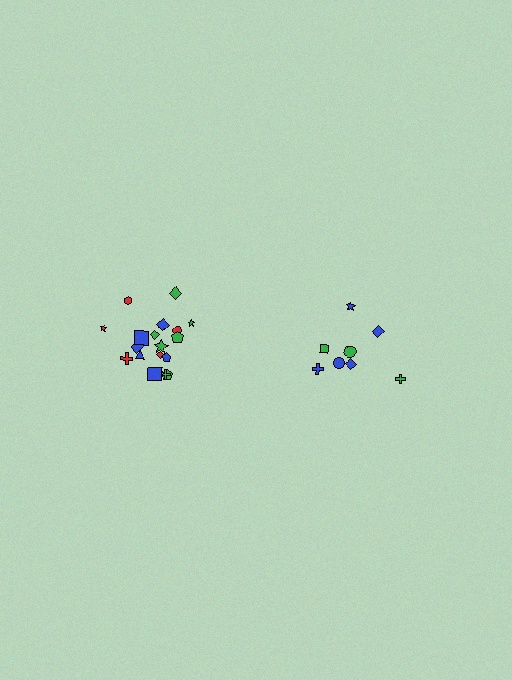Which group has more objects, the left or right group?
The left group.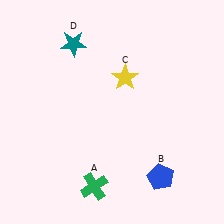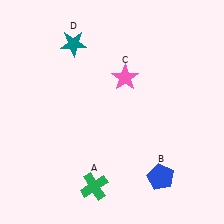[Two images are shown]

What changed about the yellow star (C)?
In Image 1, C is yellow. In Image 2, it changed to pink.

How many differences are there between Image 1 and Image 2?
There is 1 difference between the two images.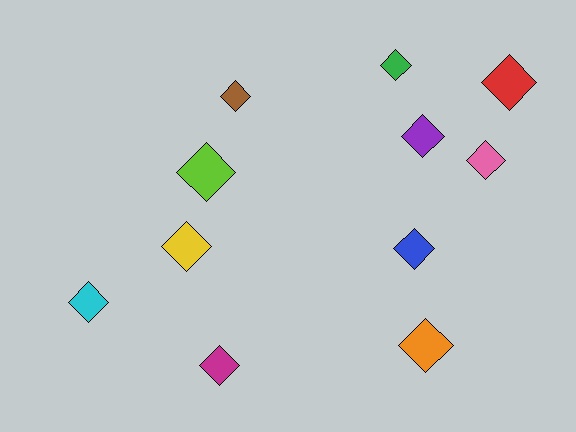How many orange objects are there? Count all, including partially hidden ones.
There is 1 orange object.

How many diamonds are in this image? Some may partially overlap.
There are 11 diamonds.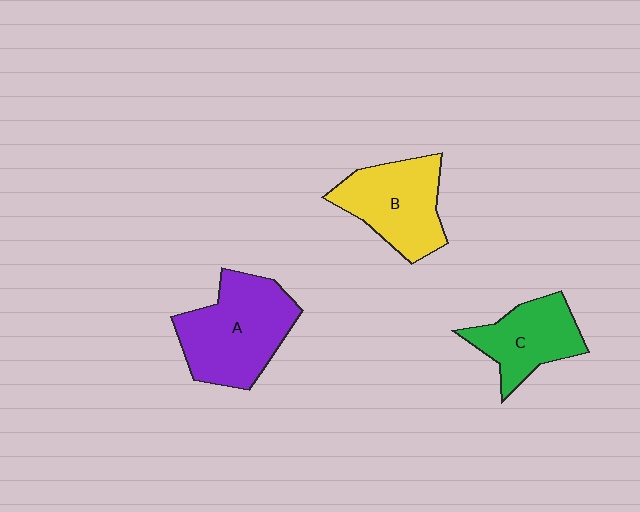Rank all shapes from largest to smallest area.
From largest to smallest: A (purple), B (yellow), C (green).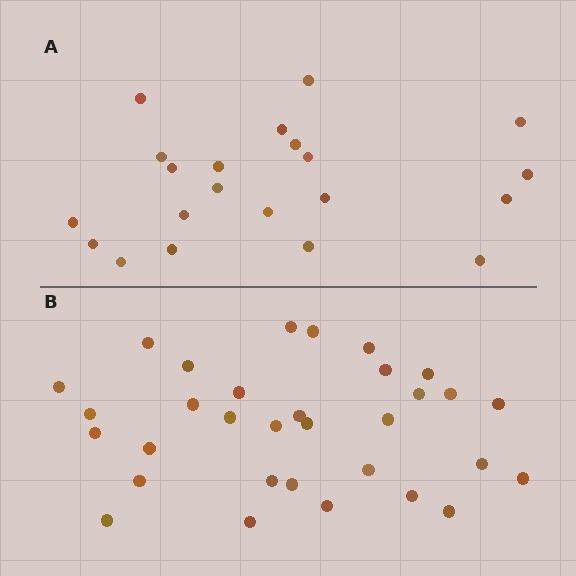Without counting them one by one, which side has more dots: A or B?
Region B (the bottom region) has more dots.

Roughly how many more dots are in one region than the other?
Region B has roughly 12 or so more dots than region A.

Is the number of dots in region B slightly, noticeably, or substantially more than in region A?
Region B has substantially more. The ratio is roughly 1.5 to 1.